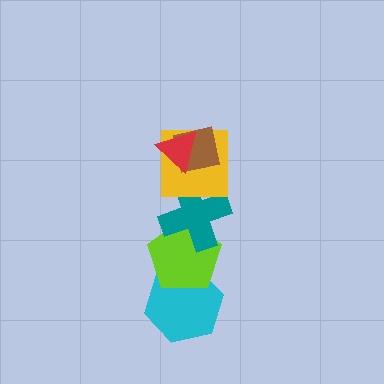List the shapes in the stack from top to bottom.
From top to bottom: the red triangle, the brown square, the yellow square, the teal cross, the lime pentagon, the cyan hexagon.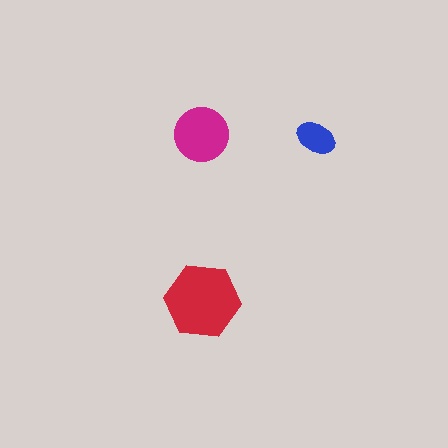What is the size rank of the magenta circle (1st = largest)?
2nd.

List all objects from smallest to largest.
The blue ellipse, the magenta circle, the red hexagon.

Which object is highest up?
The magenta circle is topmost.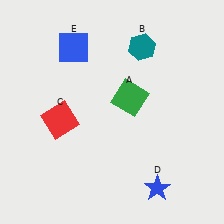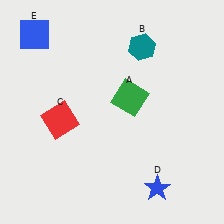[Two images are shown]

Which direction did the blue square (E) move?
The blue square (E) moved left.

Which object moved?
The blue square (E) moved left.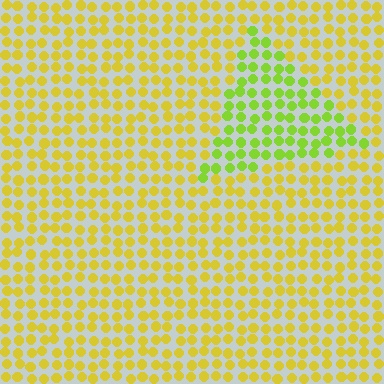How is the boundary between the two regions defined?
The boundary is defined purely by a slight shift in hue (about 36 degrees). Spacing, size, and orientation are identical on both sides.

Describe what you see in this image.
The image is filled with small yellow elements in a uniform arrangement. A triangle-shaped region is visible where the elements are tinted to a slightly different hue, forming a subtle color boundary.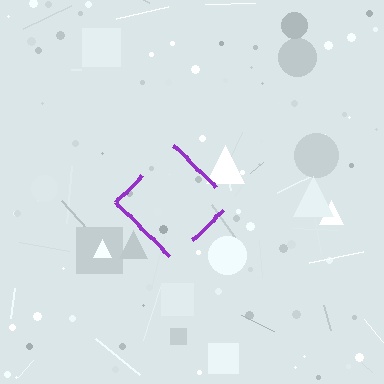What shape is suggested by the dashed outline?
The dashed outline suggests a diamond.